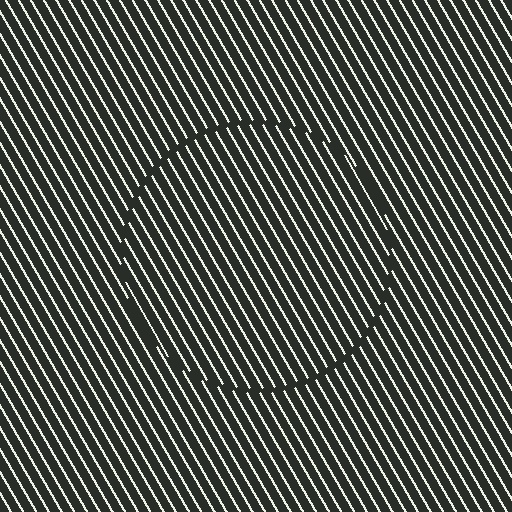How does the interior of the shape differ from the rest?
The interior of the shape contains the same grating, shifted by half a period — the contour is defined by the phase discontinuity where line-ends from the inner and outer gratings abut.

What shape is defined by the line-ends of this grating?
An illusory circle. The interior of the shape contains the same grating, shifted by half a period — the contour is defined by the phase discontinuity where line-ends from the inner and outer gratings abut.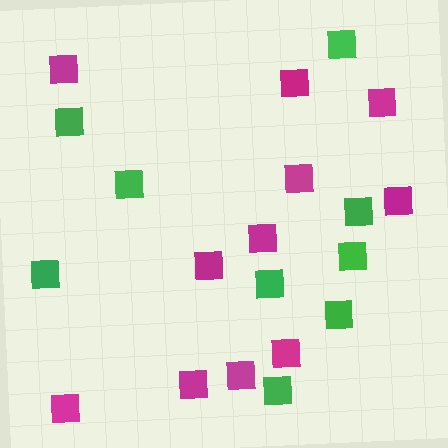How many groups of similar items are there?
There are 2 groups: one group of green squares (9) and one group of magenta squares (11).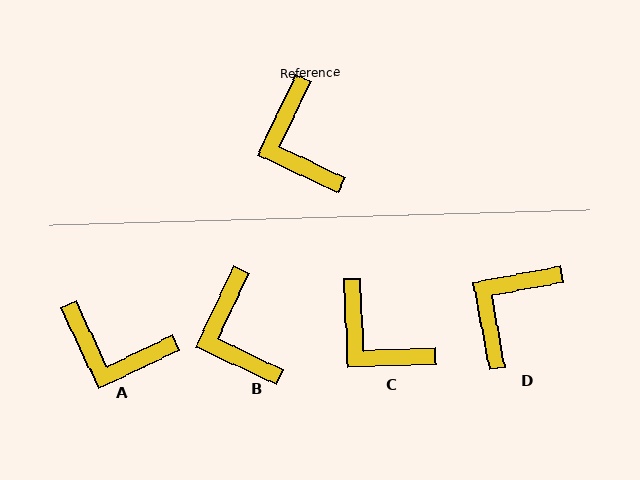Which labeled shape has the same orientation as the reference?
B.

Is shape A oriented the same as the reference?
No, it is off by about 51 degrees.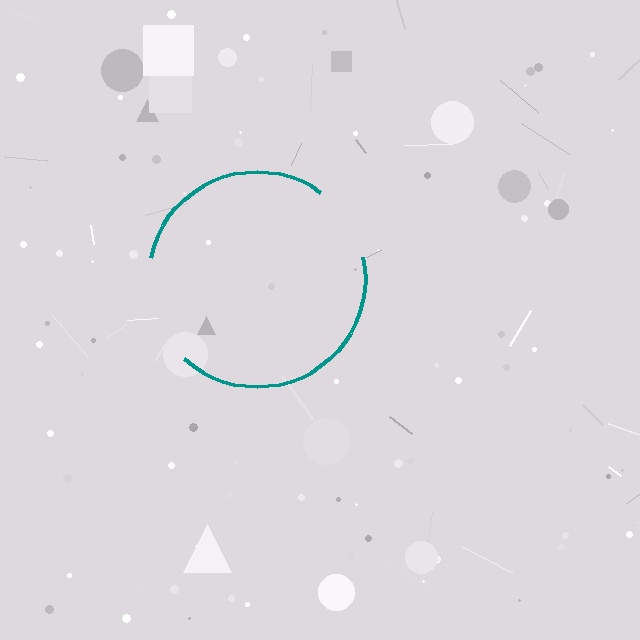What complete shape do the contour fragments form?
The contour fragments form a circle.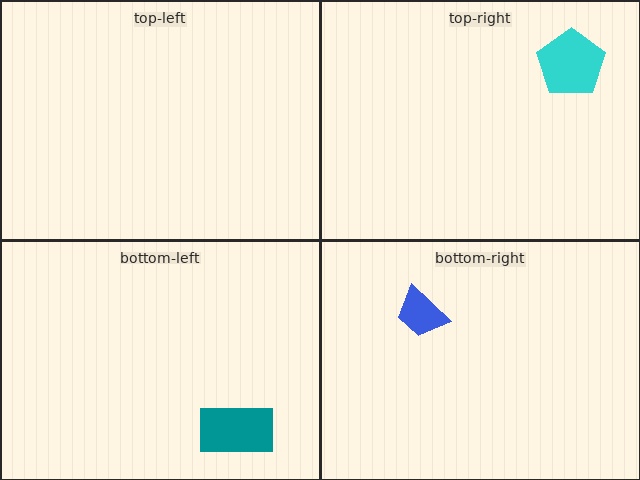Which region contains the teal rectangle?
The bottom-left region.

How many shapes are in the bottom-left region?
1.